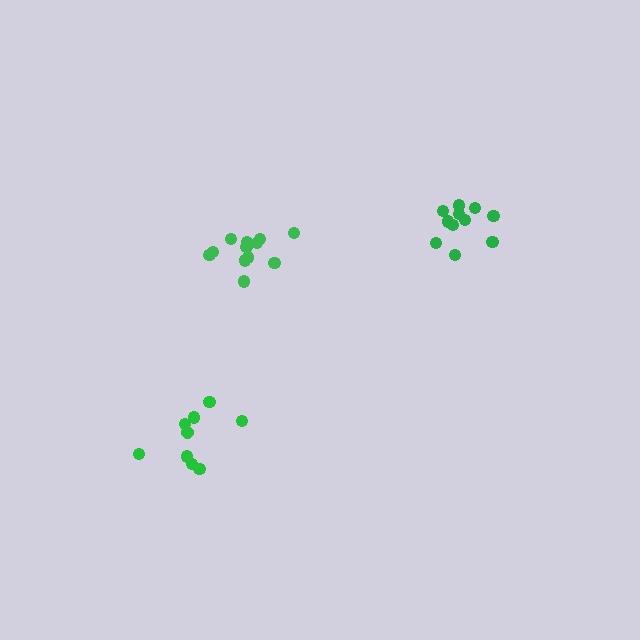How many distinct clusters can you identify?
There are 3 distinct clusters.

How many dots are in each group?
Group 1: 12 dots, Group 2: 11 dots, Group 3: 9 dots (32 total).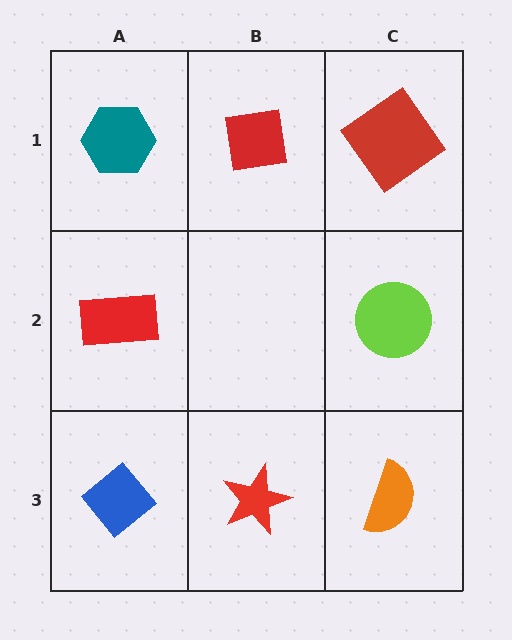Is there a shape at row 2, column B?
No, that cell is empty.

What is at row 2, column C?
A lime circle.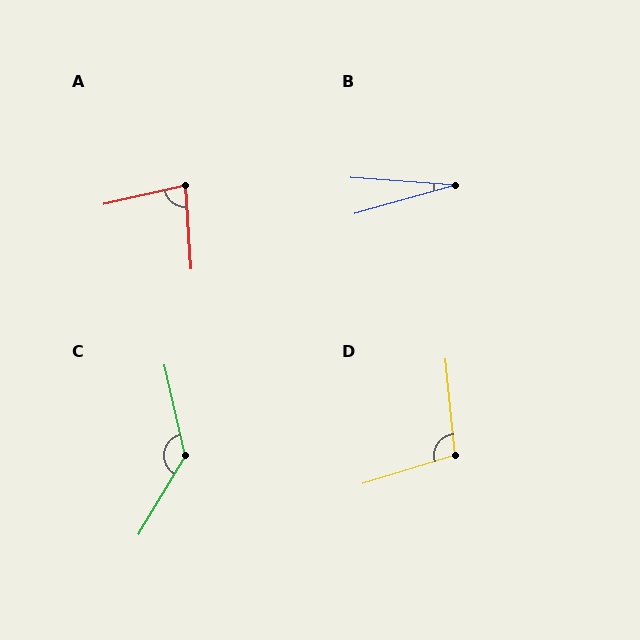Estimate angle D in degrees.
Approximately 102 degrees.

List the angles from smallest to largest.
B (20°), A (81°), D (102°), C (136°).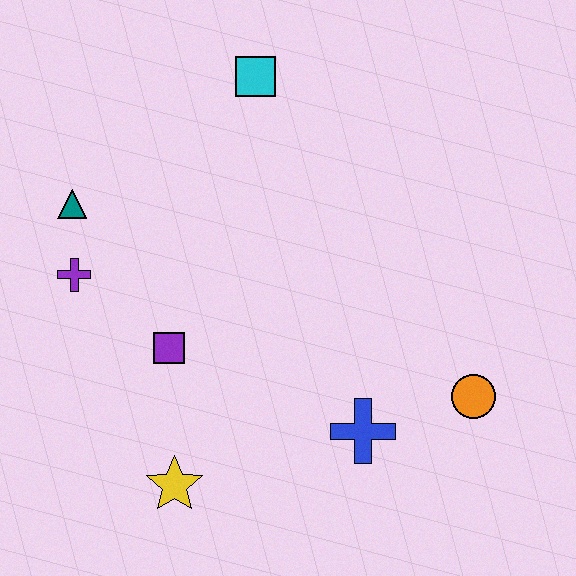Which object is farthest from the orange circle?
The teal triangle is farthest from the orange circle.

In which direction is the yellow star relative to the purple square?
The yellow star is below the purple square.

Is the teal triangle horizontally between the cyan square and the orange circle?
No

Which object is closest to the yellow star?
The purple square is closest to the yellow star.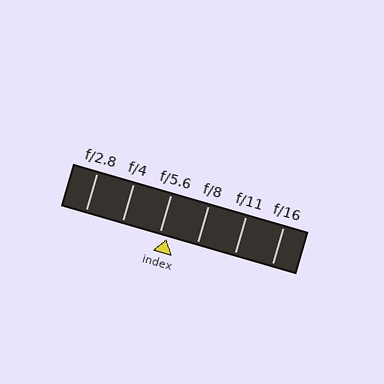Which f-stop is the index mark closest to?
The index mark is closest to f/5.6.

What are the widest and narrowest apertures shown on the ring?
The widest aperture shown is f/2.8 and the narrowest is f/16.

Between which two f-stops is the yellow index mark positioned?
The index mark is between f/5.6 and f/8.